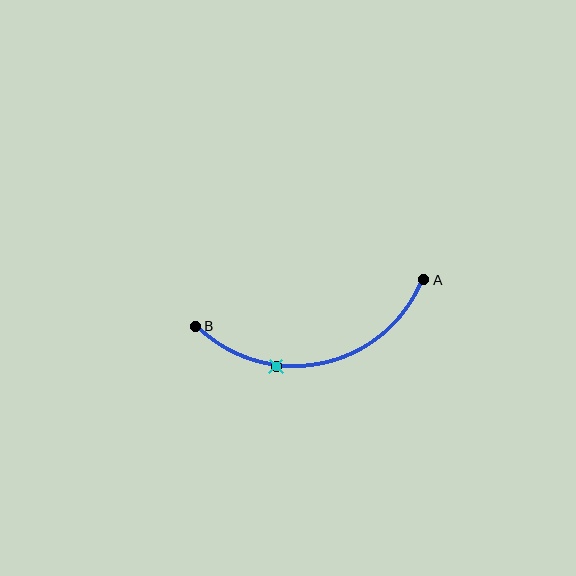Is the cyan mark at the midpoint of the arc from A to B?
No. The cyan mark lies on the arc but is closer to endpoint B. The arc midpoint would be at the point on the curve equidistant along the arc from both A and B.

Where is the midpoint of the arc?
The arc midpoint is the point on the curve farthest from the straight line joining A and B. It sits below that line.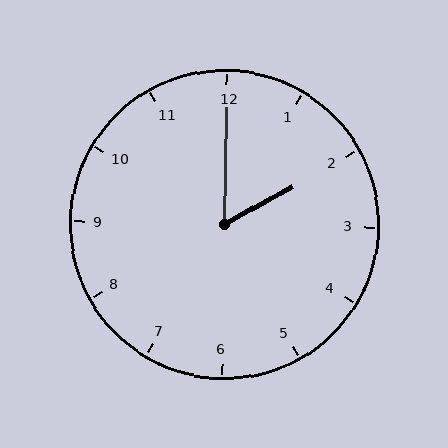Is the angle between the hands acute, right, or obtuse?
It is acute.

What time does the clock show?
2:00.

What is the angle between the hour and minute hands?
Approximately 60 degrees.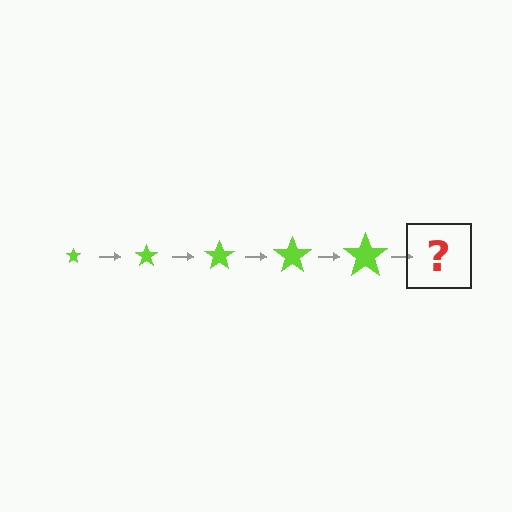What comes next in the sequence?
The next element should be a lime star, larger than the previous one.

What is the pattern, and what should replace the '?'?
The pattern is that the star gets progressively larger each step. The '?' should be a lime star, larger than the previous one.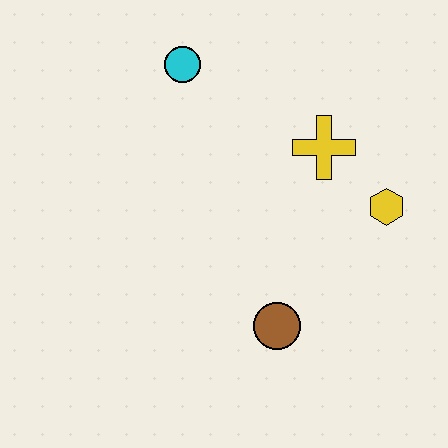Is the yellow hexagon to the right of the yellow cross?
Yes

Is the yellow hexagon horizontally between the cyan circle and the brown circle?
No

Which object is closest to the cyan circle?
The yellow cross is closest to the cyan circle.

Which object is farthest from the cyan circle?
The brown circle is farthest from the cyan circle.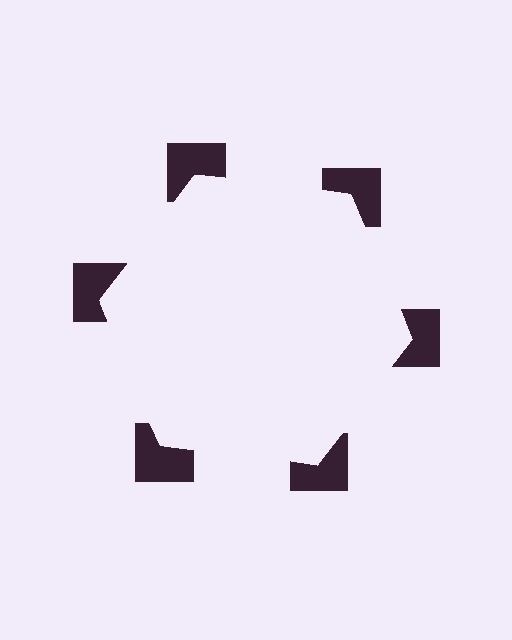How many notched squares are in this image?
There are 6 — one at each vertex of the illusory hexagon.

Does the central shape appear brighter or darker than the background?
It typically appears slightly brighter than the background, even though no actual brightness change is drawn.